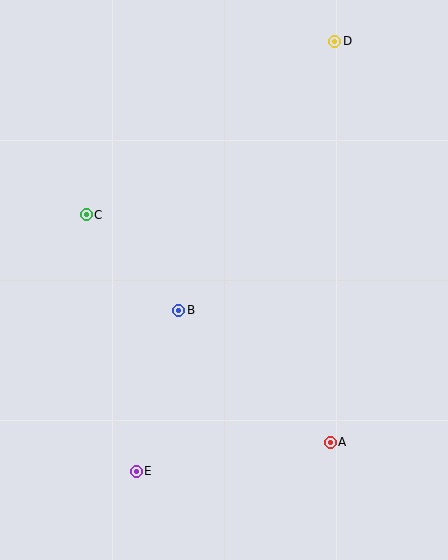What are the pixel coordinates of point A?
Point A is at (330, 442).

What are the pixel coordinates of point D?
Point D is at (335, 41).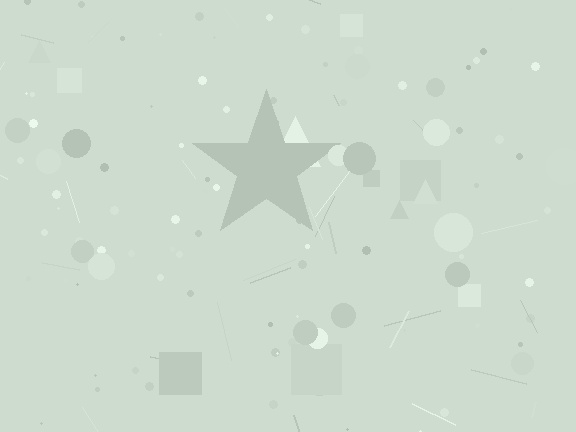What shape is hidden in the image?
A star is hidden in the image.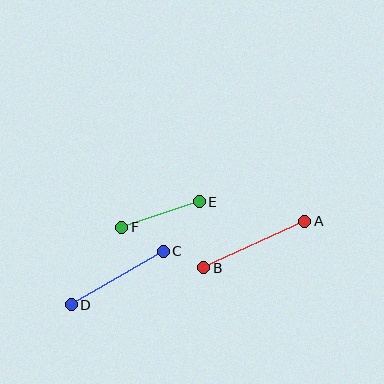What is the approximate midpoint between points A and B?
The midpoint is at approximately (254, 245) pixels.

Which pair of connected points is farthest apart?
Points A and B are farthest apart.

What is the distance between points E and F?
The distance is approximately 82 pixels.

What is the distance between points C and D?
The distance is approximately 107 pixels.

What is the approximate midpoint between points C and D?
The midpoint is at approximately (117, 278) pixels.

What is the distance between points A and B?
The distance is approximately 111 pixels.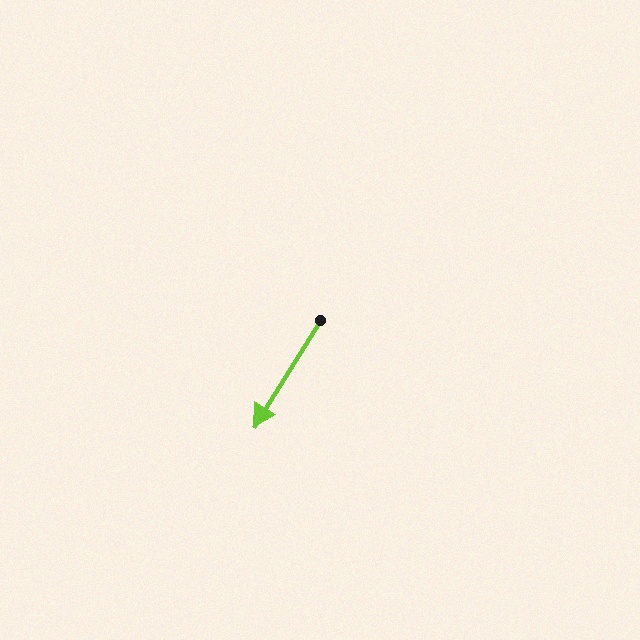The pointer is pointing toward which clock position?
Roughly 7 o'clock.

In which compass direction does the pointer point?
Southwest.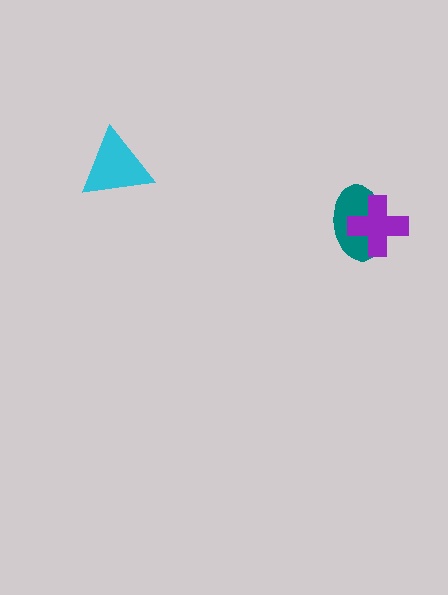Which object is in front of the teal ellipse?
The purple cross is in front of the teal ellipse.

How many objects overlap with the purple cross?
1 object overlaps with the purple cross.